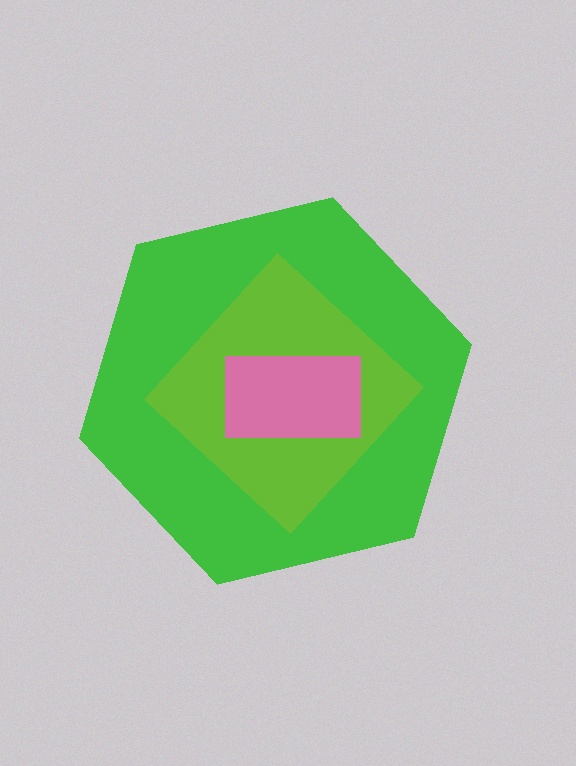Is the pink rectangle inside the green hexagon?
Yes.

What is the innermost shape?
The pink rectangle.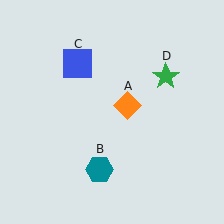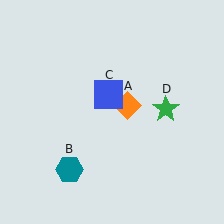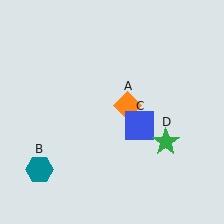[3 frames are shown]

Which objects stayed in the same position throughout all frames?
Orange diamond (object A) remained stationary.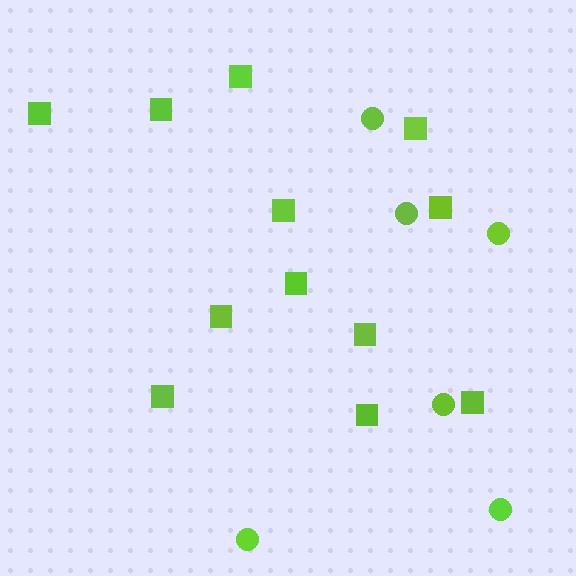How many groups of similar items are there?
There are 2 groups: one group of circles (6) and one group of squares (12).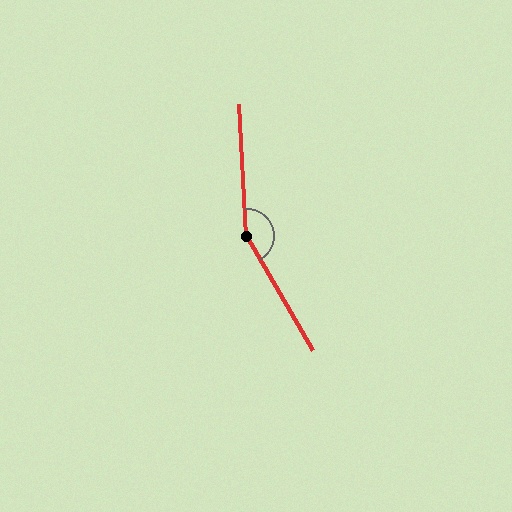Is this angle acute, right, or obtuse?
It is obtuse.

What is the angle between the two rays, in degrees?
Approximately 153 degrees.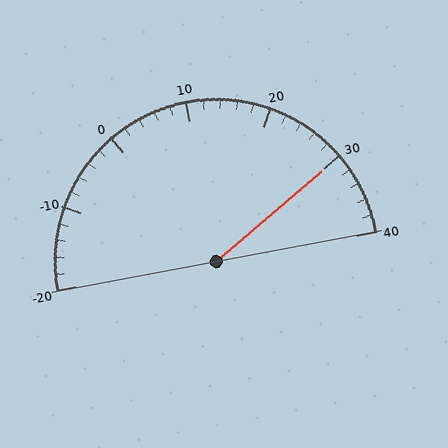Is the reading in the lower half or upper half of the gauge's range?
The reading is in the upper half of the range (-20 to 40).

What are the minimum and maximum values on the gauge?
The gauge ranges from -20 to 40.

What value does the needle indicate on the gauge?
The needle indicates approximately 30.